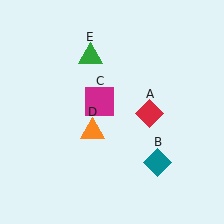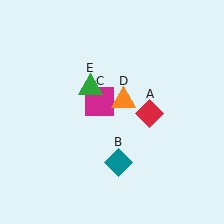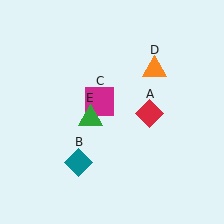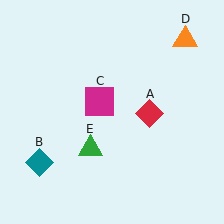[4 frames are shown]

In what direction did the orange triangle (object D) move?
The orange triangle (object D) moved up and to the right.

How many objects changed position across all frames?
3 objects changed position: teal diamond (object B), orange triangle (object D), green triangle (object E).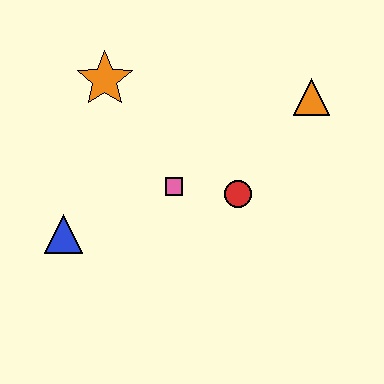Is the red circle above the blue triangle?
Yes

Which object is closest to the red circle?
The pink square is closest to the red circle.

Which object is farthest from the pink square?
The orange triangle is farthest from the pink square.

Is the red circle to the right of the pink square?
Yes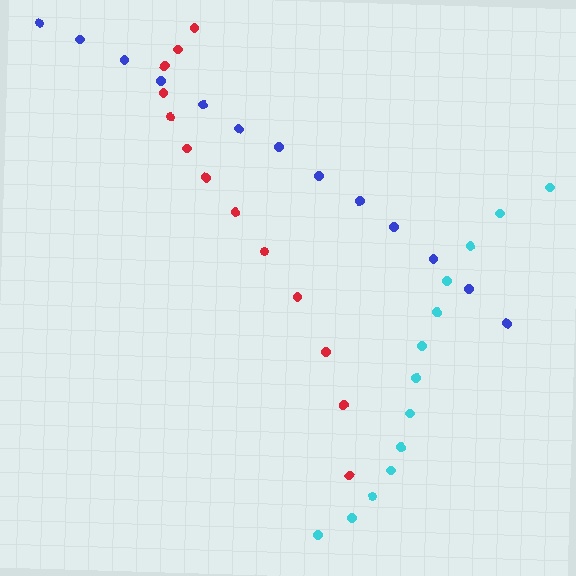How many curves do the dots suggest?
There are 3 distinct paths.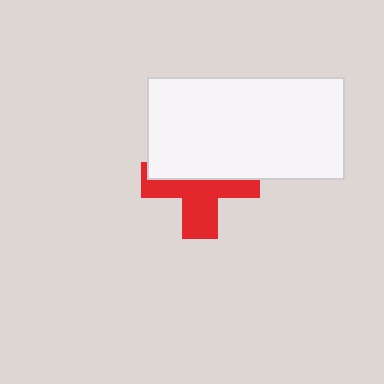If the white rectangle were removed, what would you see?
You would see the complete red cross.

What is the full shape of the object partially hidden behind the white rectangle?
The partially hidden object is a red cross.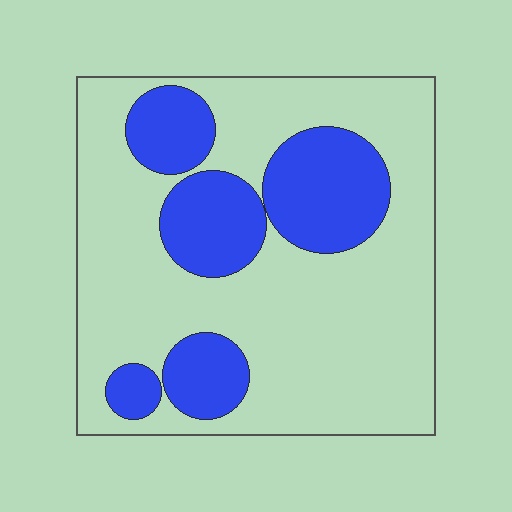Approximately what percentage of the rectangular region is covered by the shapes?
Approximately 30%.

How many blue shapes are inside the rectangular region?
5.